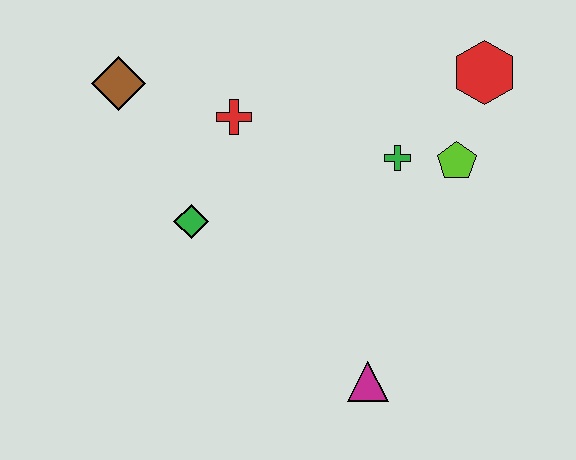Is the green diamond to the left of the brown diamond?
No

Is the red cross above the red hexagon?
No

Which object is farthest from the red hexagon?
The brown diamond is farthest from the red hexagon.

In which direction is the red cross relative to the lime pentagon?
The red cross is to the left of the lime pentagon.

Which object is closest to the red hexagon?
The lime pentagon is closest to the red hexagon.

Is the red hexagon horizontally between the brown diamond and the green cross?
No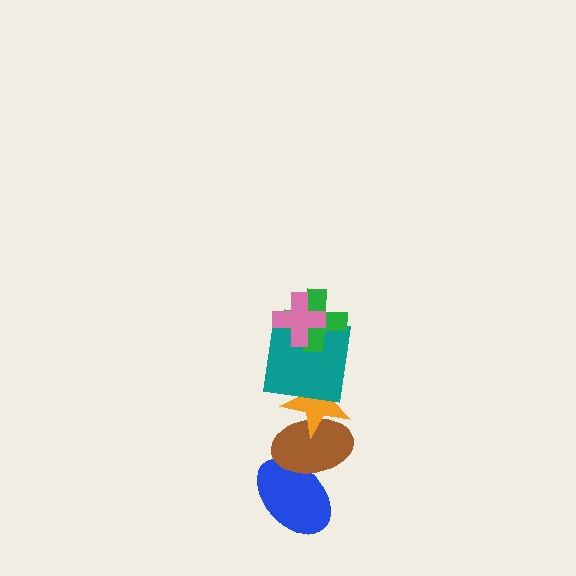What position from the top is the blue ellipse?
The blue ellipse is 6th from the top.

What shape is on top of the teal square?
The green cross is on top of the teal square.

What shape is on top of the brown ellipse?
The orange star is on top of the brown ellipse.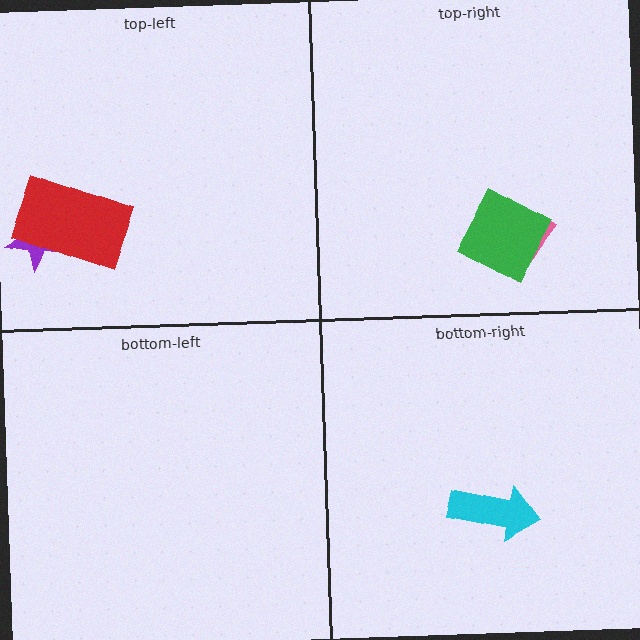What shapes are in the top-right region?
The pink semicircle, the green diamond.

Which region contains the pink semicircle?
The top-right region.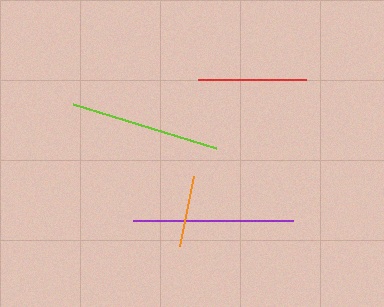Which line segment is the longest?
The purple line is the longest at approximately 160 pixels.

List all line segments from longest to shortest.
From longest to shortest: purple, lime, red, orange.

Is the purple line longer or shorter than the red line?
The purple line is longer than the red line.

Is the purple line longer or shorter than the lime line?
The purple line is longer than the lime line.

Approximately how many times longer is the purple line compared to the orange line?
The purple line is approximately 2.2 times the length of the orange line.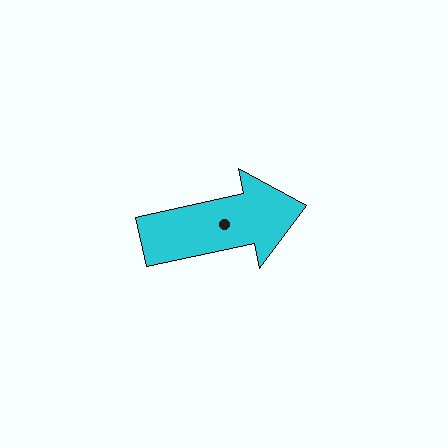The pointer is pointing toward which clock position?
Roughly 3 o'clock.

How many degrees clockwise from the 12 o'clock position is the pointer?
Approximately 78 degrees.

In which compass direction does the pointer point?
East.